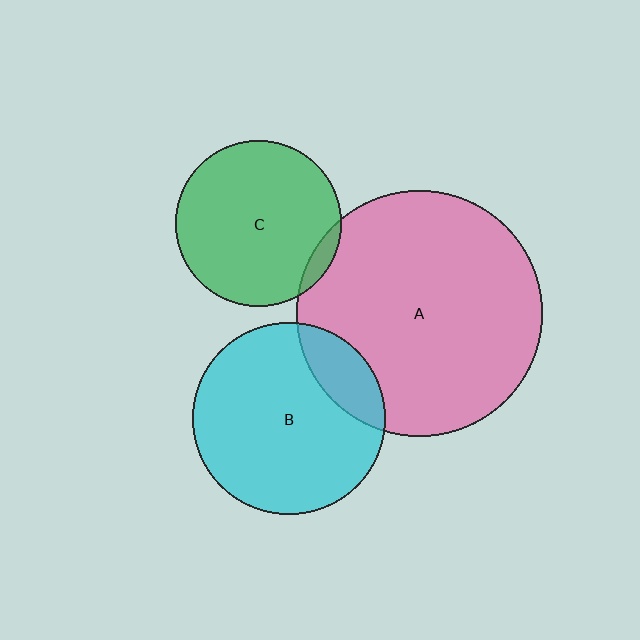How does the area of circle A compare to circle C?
Approximately 2.2 times.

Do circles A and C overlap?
Yes.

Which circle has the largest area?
Circle A (pink).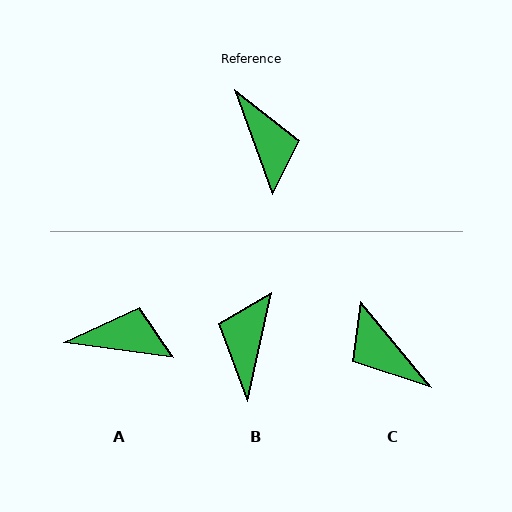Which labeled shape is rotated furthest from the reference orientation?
C, about 161 degrees away.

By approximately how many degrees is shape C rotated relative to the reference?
Approximately 161 degrees clockwise.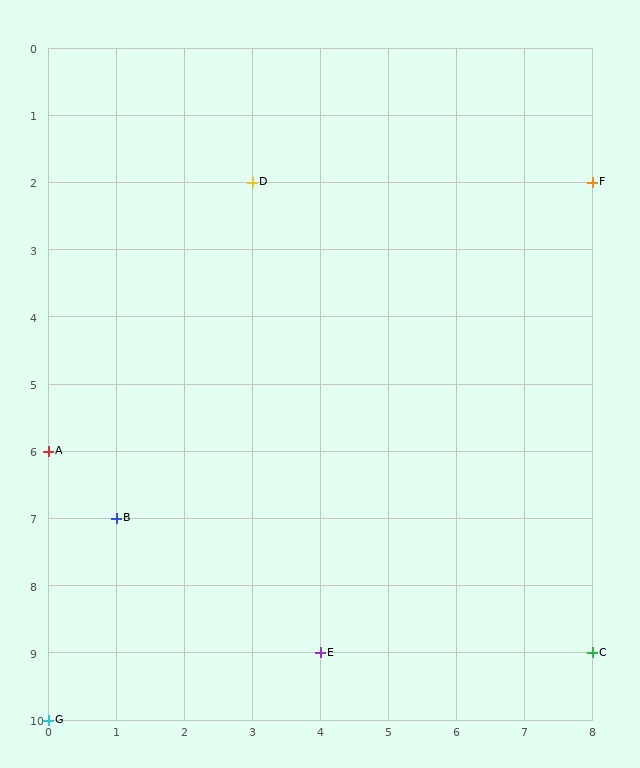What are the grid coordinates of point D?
Point D is at grid coordinates (3, 2).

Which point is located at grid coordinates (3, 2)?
Point D is at (3, 2).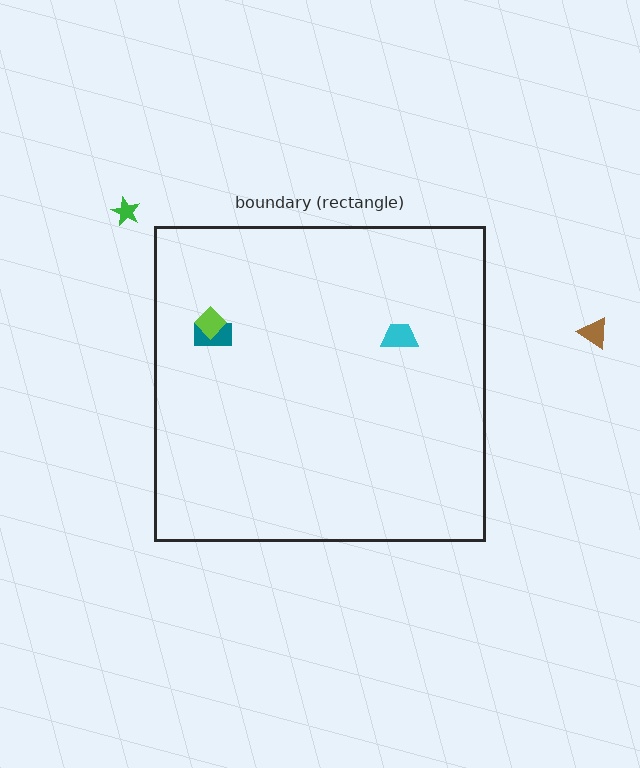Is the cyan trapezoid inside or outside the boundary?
Inside.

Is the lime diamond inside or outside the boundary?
Inside.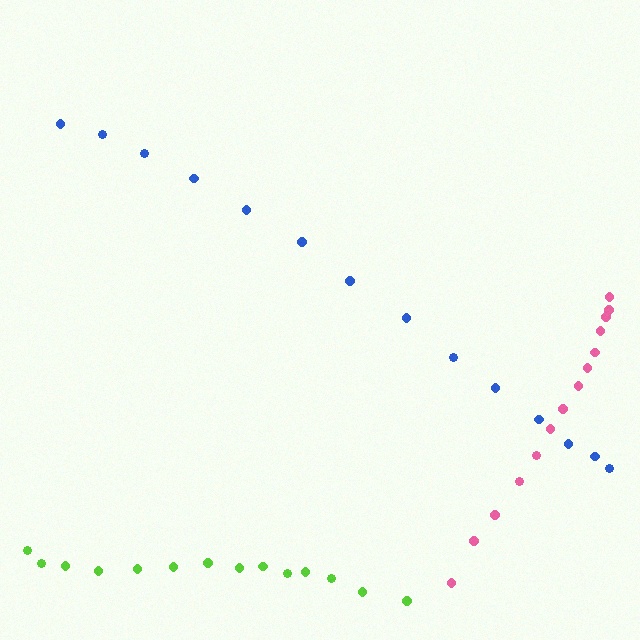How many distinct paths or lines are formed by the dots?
There are 3 distinct paths.